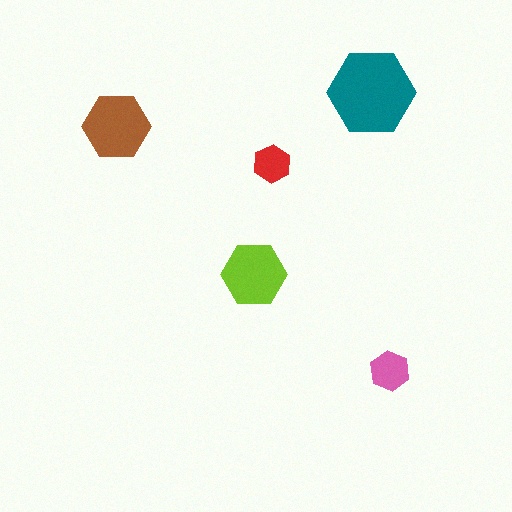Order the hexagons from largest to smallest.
the teal one, the brown one, the lime one, the pink one, the red one.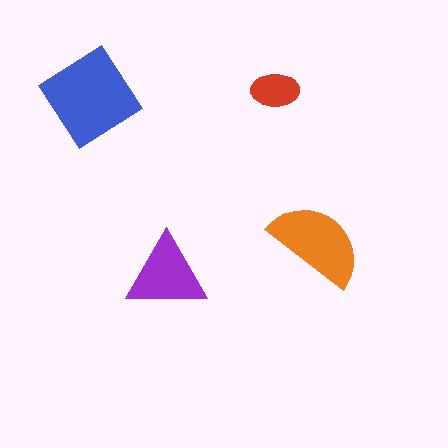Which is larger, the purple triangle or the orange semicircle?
The orange semicircle.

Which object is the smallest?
The red ellipse.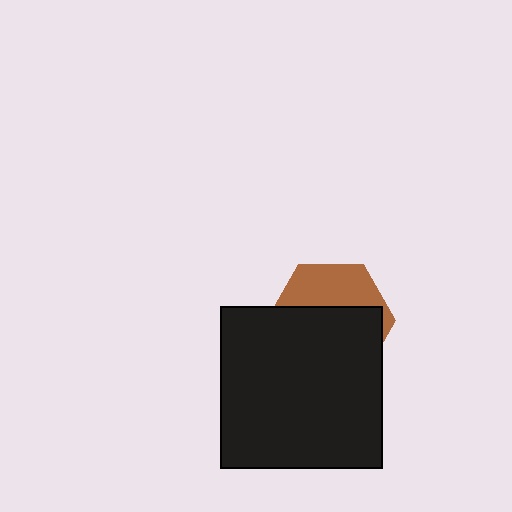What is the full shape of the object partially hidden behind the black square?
The partially hidden object is a brown hexagon.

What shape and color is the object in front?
The object in front is a black square.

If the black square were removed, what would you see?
You would see the complete brown hexagon.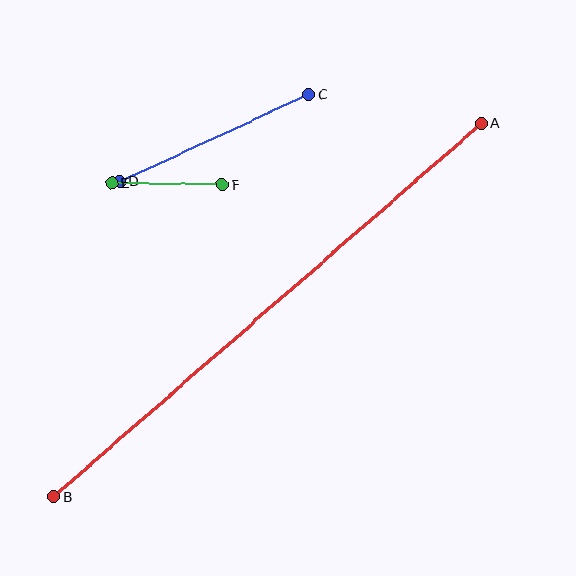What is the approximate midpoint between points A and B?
The midpoint is at approximately (267, 310) pixels.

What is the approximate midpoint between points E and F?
The midpoint is at approximately (167, 184) pixels.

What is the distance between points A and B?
The distance is approximately 568 pixels.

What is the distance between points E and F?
The distance is approximately 111 pixels.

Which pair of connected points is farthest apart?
Points A and B are farthest apart.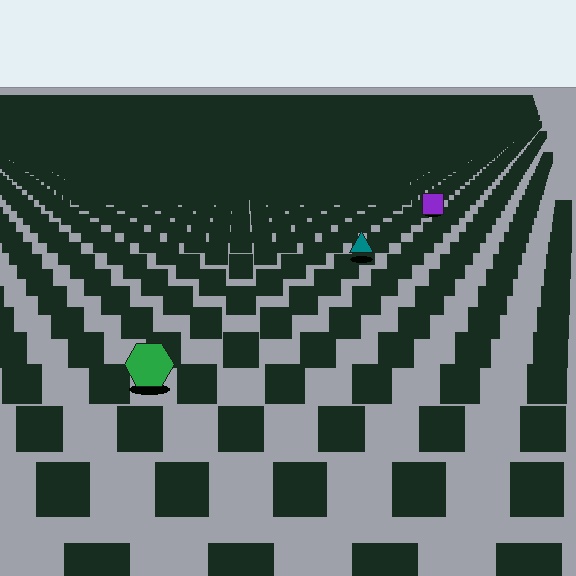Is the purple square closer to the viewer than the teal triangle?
No. The teal triangle is closer — you can tell from the texture gradient: the ground texture is coarser near it.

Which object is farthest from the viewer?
The purple square is farthest from the viewer. It appears smaller and the ground texture around it is denser.